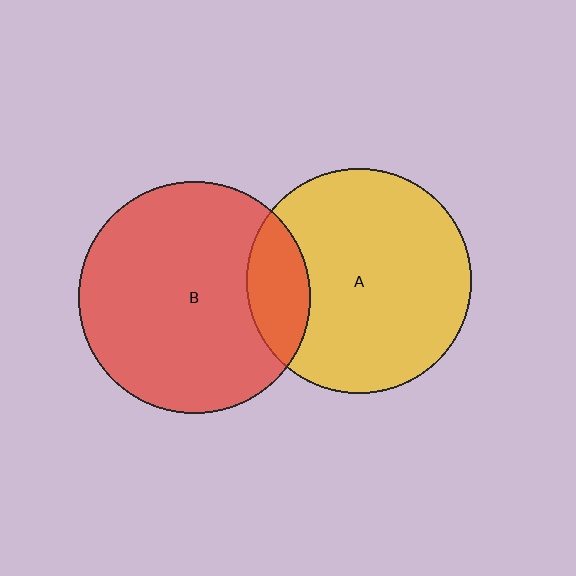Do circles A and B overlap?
Yes.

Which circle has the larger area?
Circle B (red).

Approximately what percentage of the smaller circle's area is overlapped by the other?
Approximately 15%.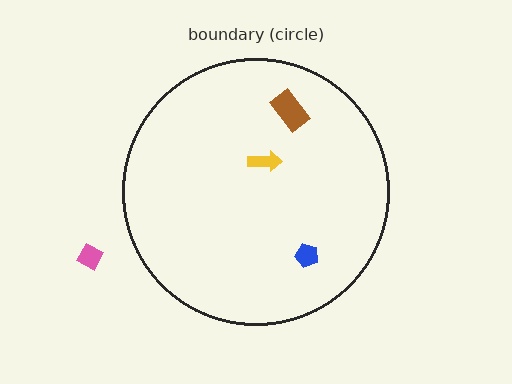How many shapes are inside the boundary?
3 inside, 1 outside.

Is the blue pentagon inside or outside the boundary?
Inside.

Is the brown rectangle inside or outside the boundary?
Inside.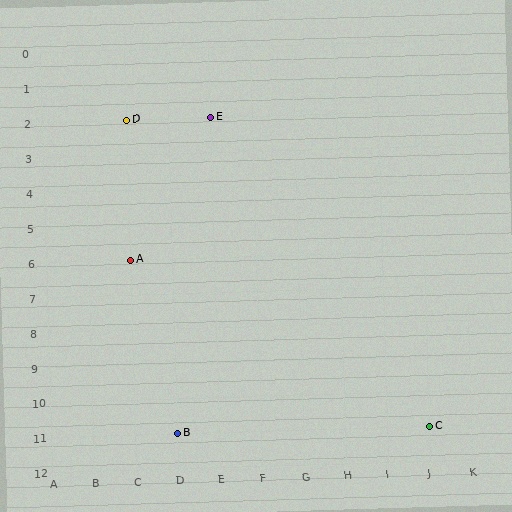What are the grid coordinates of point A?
Point A is at grid coordinates (C, 6).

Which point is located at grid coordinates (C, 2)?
Point D is at (C, 2).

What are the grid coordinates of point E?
Point E is at grid coordinates (E, 2).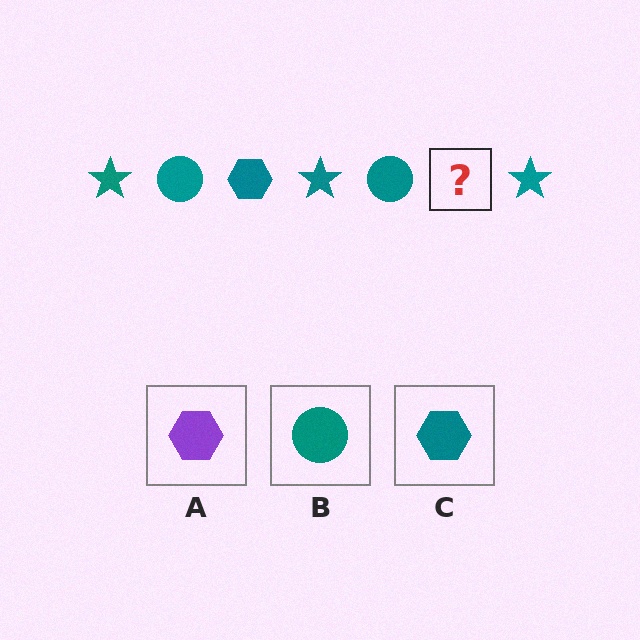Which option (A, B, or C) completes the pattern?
C.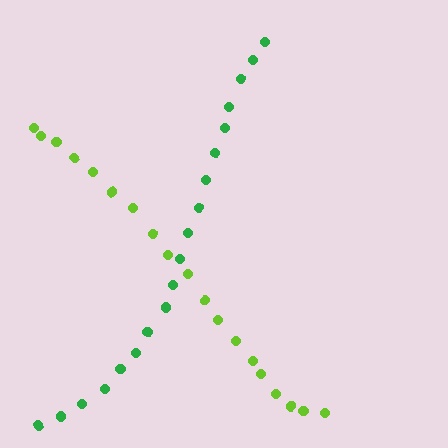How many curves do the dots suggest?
There are 2 distinct paths.